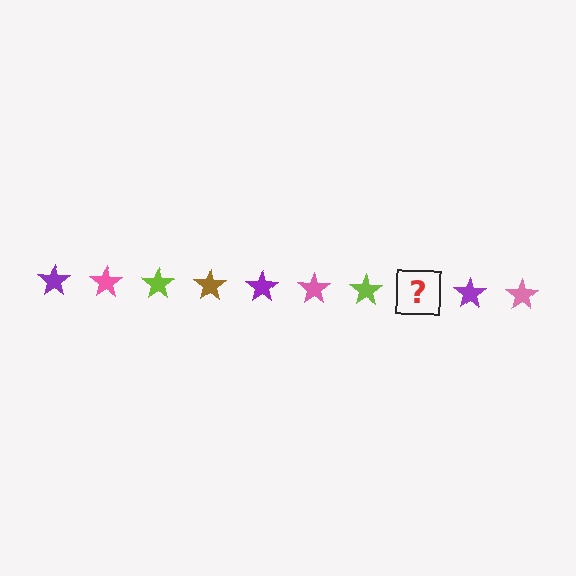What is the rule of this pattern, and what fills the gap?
The rule is that the pattern cycles through purple, pink, lime, brown stars. The gap should be filled with a brown star.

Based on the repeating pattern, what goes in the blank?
The blank should be a brown star.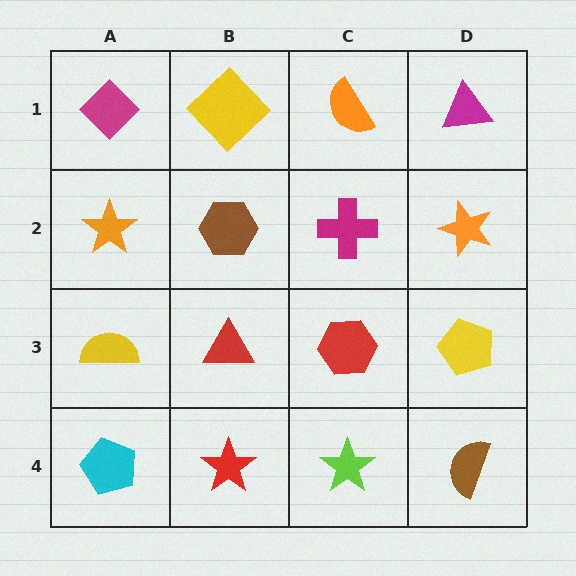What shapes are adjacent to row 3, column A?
An orange star (row 2, column A), a cyan pentagon (row 4, column A), a red triangle (row 3, column B).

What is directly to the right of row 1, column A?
A yellow diamond.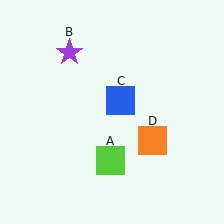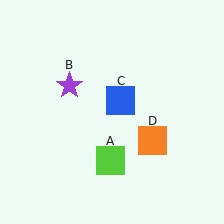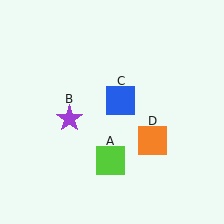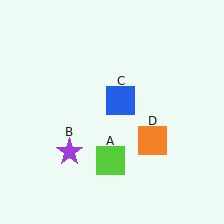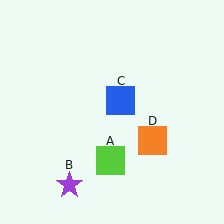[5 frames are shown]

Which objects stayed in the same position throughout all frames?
Lime square (object A) and blue square (object C) and orange square (object D) remained stationary.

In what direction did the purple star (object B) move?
The purple star (object B) moved down.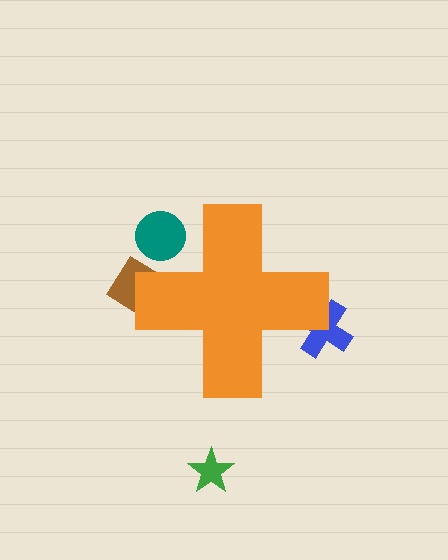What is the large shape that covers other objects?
An orange cross.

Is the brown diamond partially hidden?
Yes, the brown diamond is partially hidden behind the orange cross.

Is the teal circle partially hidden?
Yes, the teal circle is partially hidden behind the orange cross.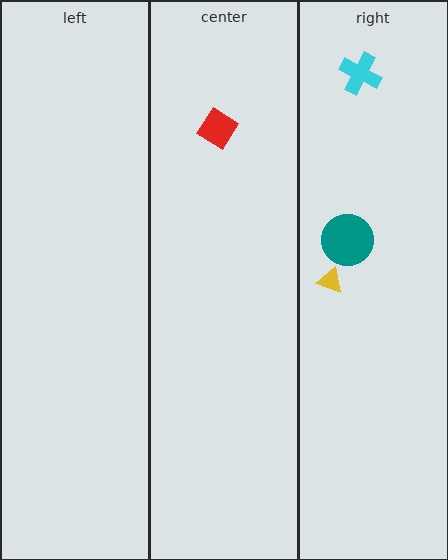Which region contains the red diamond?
The center region.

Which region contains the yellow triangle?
The right region.